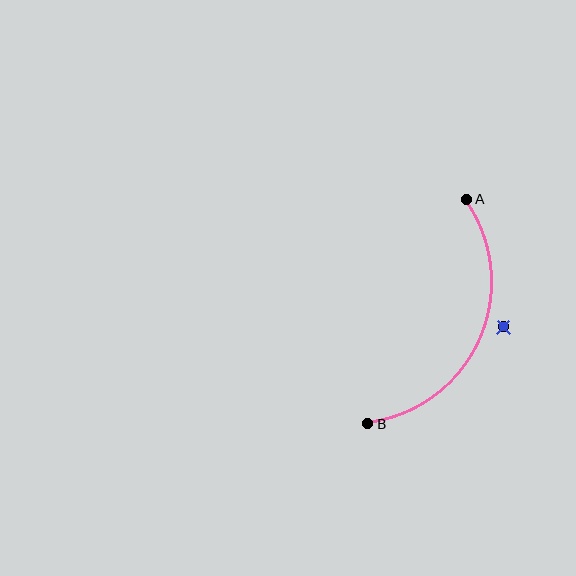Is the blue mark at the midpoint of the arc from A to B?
No — the blue mark does not lie on the arc at all. It sits slightly outside the curve.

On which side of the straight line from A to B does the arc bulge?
The arc bulges to the right of the straight line connecting A and B.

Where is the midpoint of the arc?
The arc midpoint is the point on the curve farthest from the straight line joining A and B. It sits to the right of that line.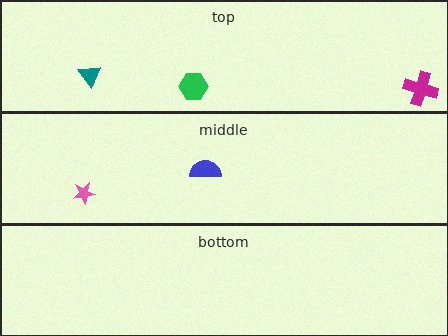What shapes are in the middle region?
The blue semicircle, the pink star.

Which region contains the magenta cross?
The top region.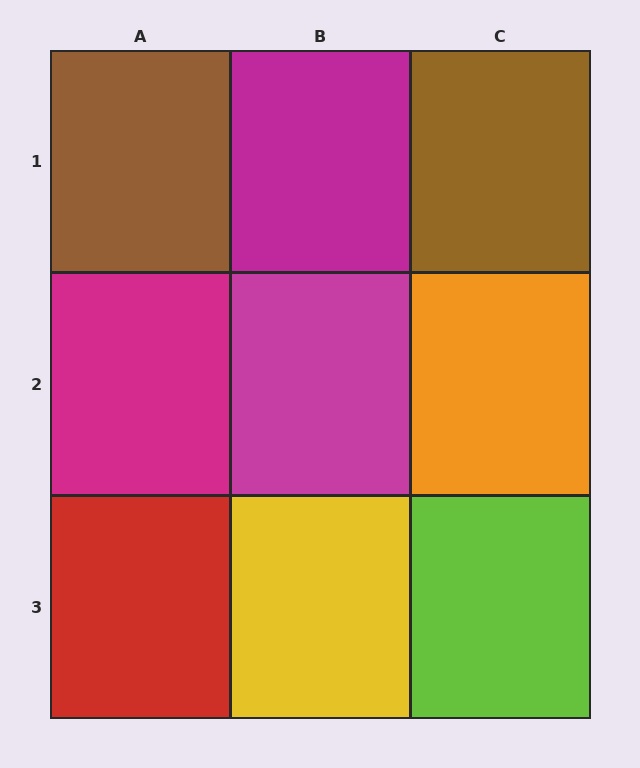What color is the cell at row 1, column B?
Magenta.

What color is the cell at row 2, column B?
Magenta.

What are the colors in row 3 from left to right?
Red, yellow, lime.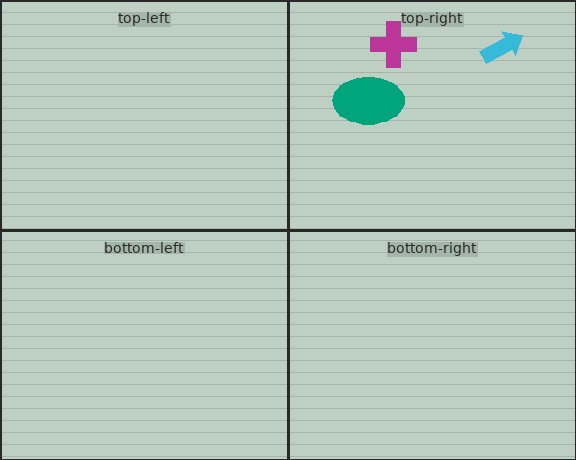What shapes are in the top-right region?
The magenta cross, the teal ellipse, the cyan arrow.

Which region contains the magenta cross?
The top-right region.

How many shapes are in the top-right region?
3.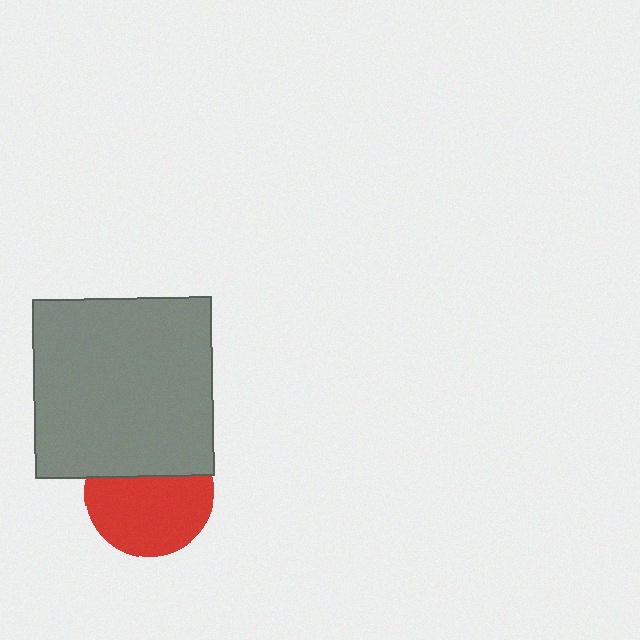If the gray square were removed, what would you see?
You would see the complete red circle.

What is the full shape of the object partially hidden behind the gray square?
The partially hidden object is a red circle.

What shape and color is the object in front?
The object in front is a gray square.